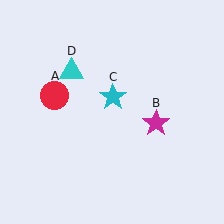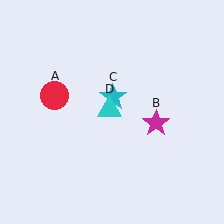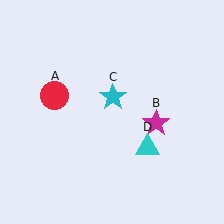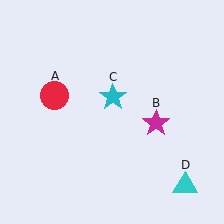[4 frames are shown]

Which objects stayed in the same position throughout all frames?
Red circle (object A) and magenta star (object B) and cyan star (object C) remained stationary.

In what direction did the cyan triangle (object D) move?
The cyan triangle (object D) moved down and to the right.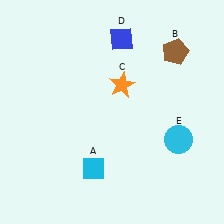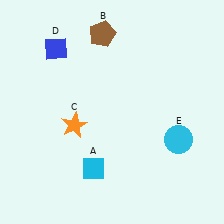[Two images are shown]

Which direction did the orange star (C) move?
The orange star (C) moved left.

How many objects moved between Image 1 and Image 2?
3 objects moved between the two images.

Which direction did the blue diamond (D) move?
The blue diamond (D) moved left.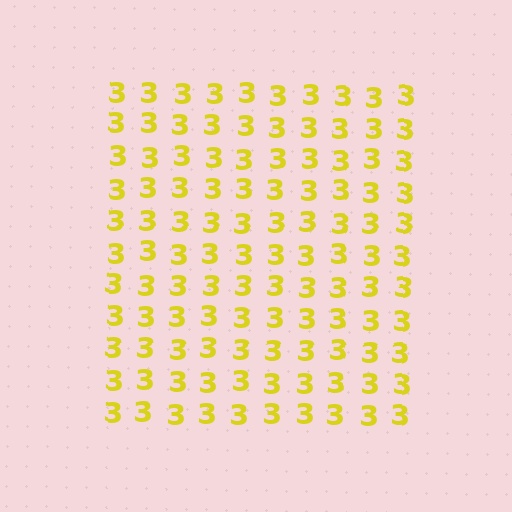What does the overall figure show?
The overall figure shows a square.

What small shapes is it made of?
It is made of small digit 3's.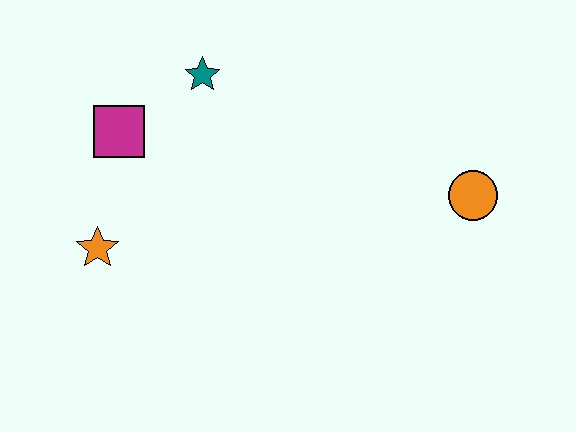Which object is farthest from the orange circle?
The orange star is farthest from the orange circle.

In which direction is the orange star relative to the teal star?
The orange star is below the teal star.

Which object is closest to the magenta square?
The teal star is closest to the magenta square.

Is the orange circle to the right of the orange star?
Yes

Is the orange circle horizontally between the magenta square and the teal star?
No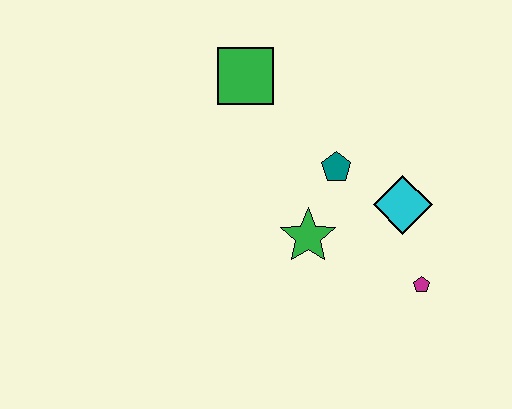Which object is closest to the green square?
The teal pentagon is closest to the green square.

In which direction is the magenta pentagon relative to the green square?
The magenta pentagon is below the green square.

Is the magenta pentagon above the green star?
No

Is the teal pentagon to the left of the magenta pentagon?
Yes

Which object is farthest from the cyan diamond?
The green square is farthest from the cyan diamond.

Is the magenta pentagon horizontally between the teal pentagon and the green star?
No